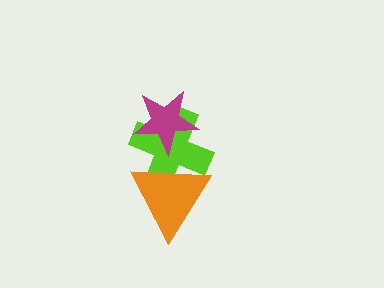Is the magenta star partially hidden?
No, no other shape covers it.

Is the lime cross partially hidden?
Yes, it is partially covered by another shape.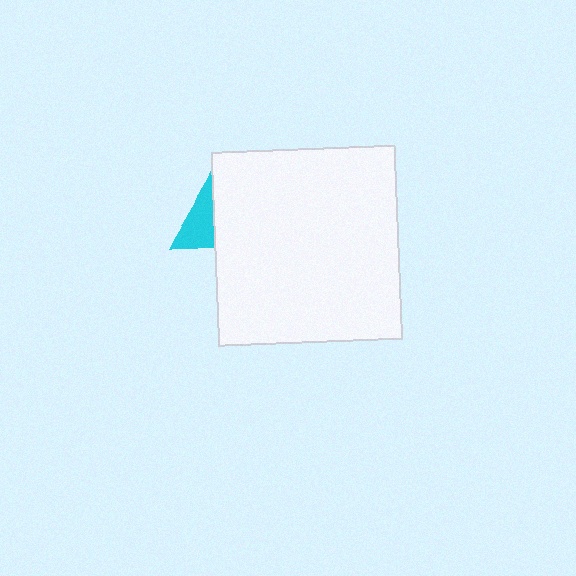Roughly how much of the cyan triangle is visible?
A small part of it is visible (roughly 41%).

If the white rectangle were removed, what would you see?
You would see the complete cyan triangle.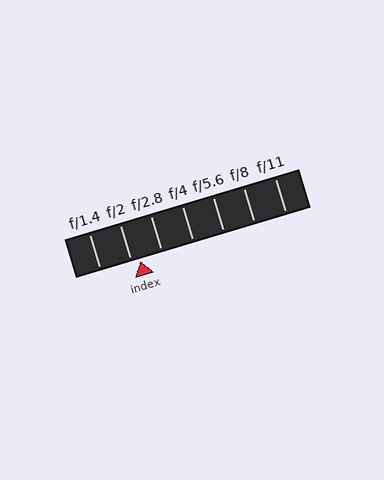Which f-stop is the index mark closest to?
The index mark is closest to f/2.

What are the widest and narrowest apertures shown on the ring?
The widest aperture shown is f/1.4 and the narrowest is f/11.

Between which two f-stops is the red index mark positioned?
The index mark is between f/2 and f/2.8.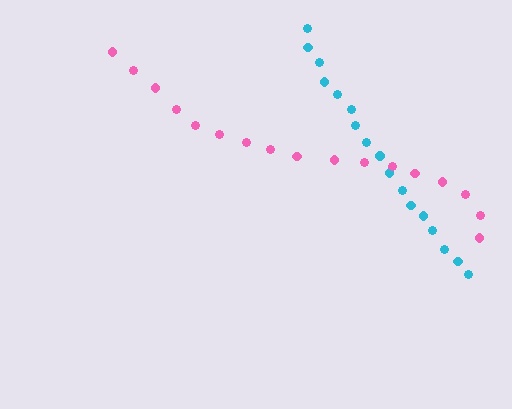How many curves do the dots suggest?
There are 2 distinct paths.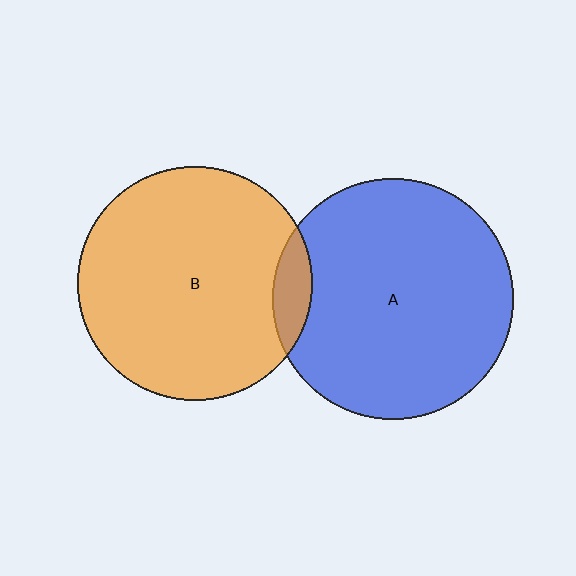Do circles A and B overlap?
Yes.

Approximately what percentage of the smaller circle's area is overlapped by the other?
Approximately 10%.